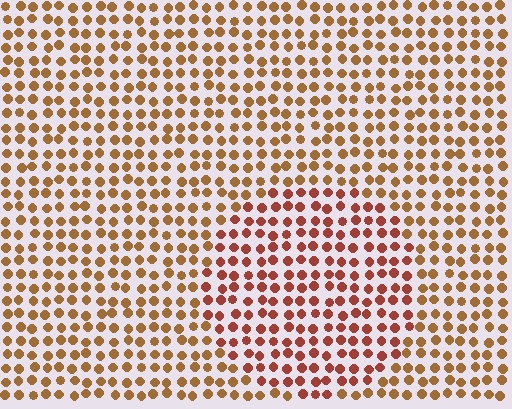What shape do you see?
I see a circle.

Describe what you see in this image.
The image is filled with small brown elements in a uniform arrangement. A circle-shaped region is visible where the elements are tinted to a slightly different hue, forming a subtle color boundary.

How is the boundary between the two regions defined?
The boundary is defined purely by a slight shift in hue (about 26 degrees). Spacing, size, and orientation are identical on both sides.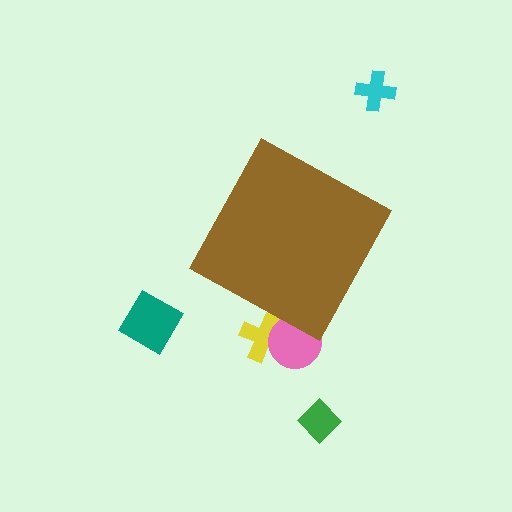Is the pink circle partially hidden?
Yes, the pink circle is partially hidden behind the brown diamond.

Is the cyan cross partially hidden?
No, the cyan cross is fully visible.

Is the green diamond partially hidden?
No, the green diamond is fully visible.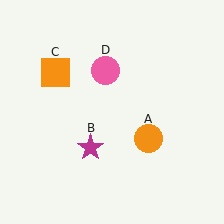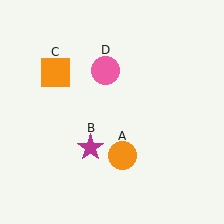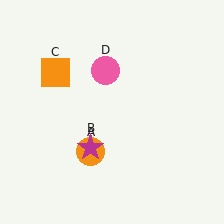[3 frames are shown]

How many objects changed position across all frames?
1 object changed position: orange circle (object A).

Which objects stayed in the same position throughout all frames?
Magenta star (object B) and orange square (object C) and pink circle (object D) remained stationary.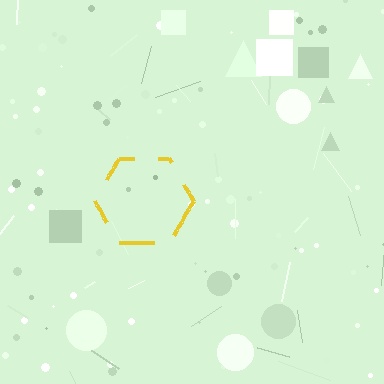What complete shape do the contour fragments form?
The contour fragments form a hexagon.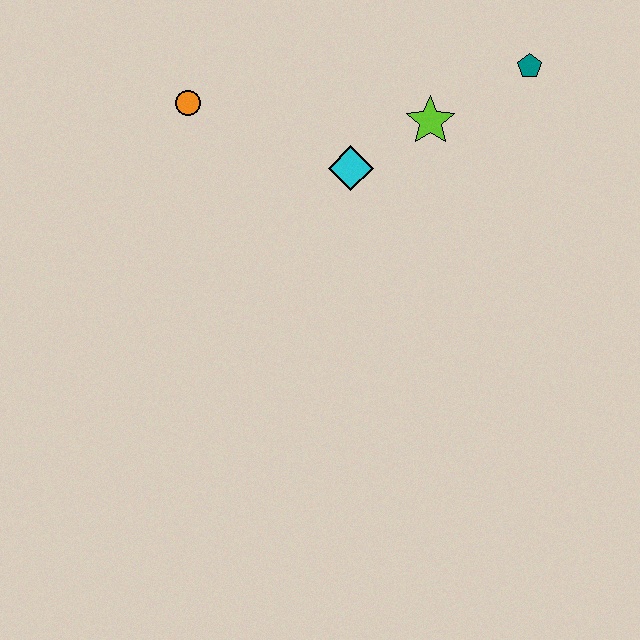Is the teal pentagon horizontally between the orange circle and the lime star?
No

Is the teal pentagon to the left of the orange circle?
No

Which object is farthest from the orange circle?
The teal pentagon is farthest from the orange circle.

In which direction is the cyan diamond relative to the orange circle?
The cyan diamond is to the right of the orange circle.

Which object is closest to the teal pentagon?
The lime star is closest to the teal pentagon.